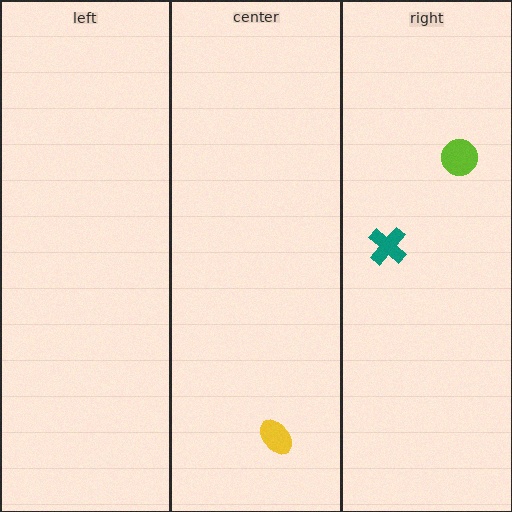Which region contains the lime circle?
The right region.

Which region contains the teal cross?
The right region.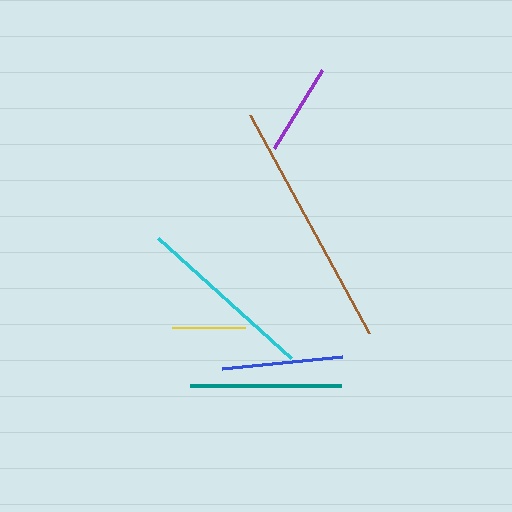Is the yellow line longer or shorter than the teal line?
The teal line is longer than the yellow line.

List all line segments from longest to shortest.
From longest to shortest: brown, cyan, teal, blue, purple, yellow.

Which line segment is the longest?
The brown line is the longest at approximately 248 pixels.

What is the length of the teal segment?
The teal segment is approximately 151 pixels long.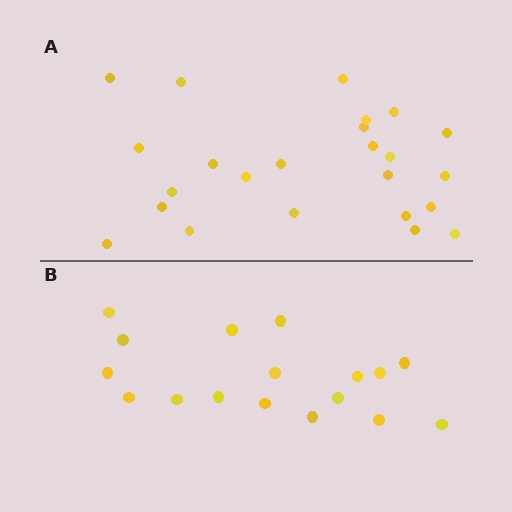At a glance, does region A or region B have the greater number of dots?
Region A (the top region) has more dots.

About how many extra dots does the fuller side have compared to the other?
Region A has roughly 8 or so more dots than region B.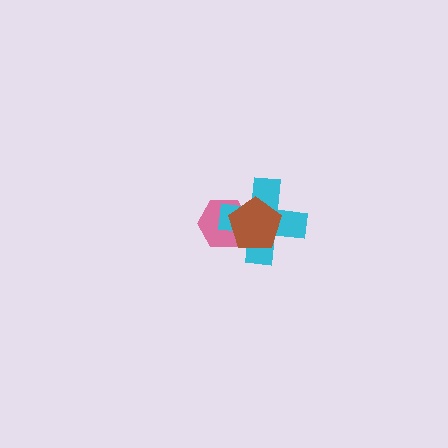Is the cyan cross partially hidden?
Yes, it is partially covered by another shape.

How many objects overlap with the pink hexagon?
2 objects overlap with the pink hexagon.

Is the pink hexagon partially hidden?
Yes, it is partially covered by another shape.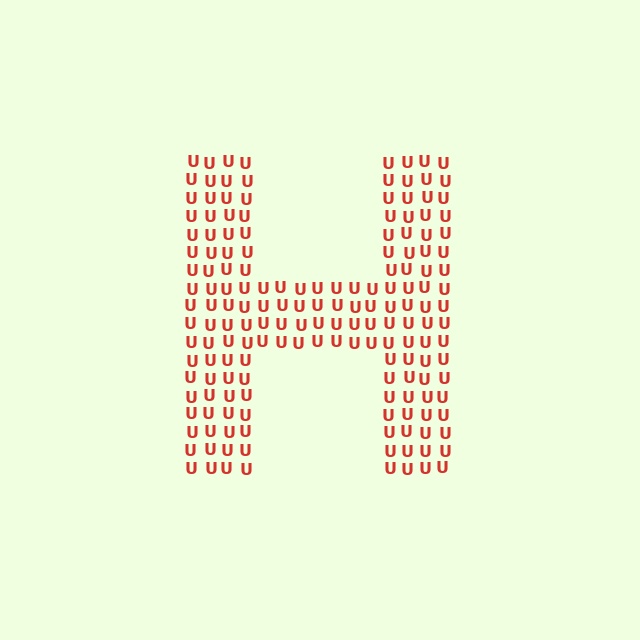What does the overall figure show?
The overall figure shows the letter H.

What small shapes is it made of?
It is made of small letter U's.